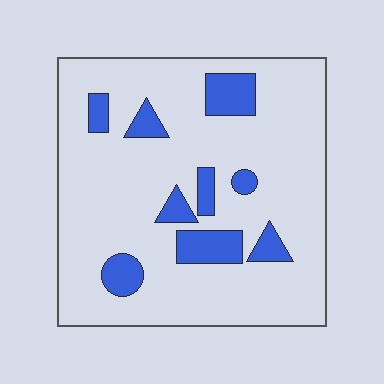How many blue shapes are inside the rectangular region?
9.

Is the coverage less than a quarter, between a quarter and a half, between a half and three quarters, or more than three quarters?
Less than a quarter.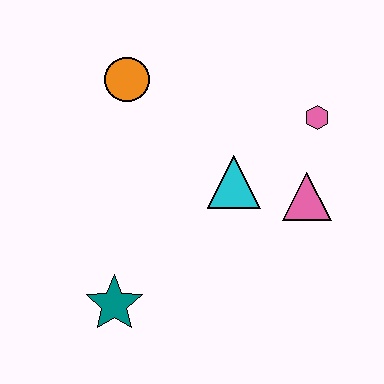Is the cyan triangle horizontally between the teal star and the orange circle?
No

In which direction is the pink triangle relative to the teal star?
The pink triangle is to the right of the teal star.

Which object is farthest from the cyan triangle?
The teal star is farthest from the cyan triangle.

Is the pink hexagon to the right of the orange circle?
Yes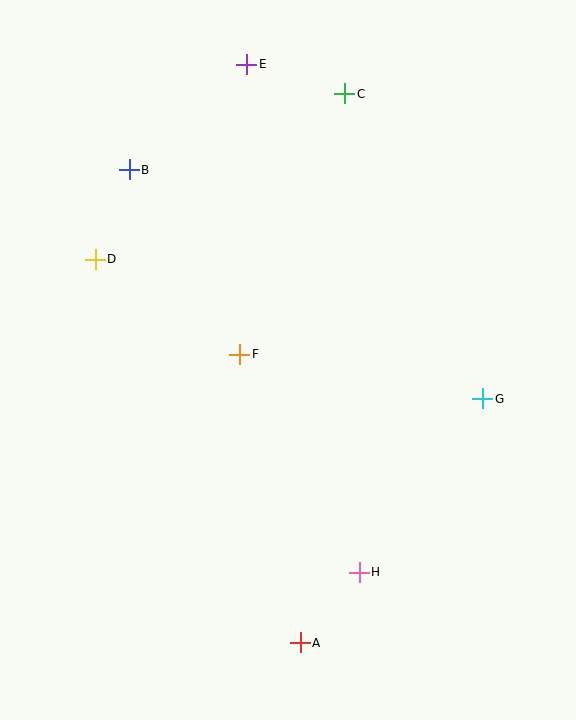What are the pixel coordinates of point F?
Point F is at (240, 354).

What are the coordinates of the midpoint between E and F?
The midpoint between E and F is at (243, 209).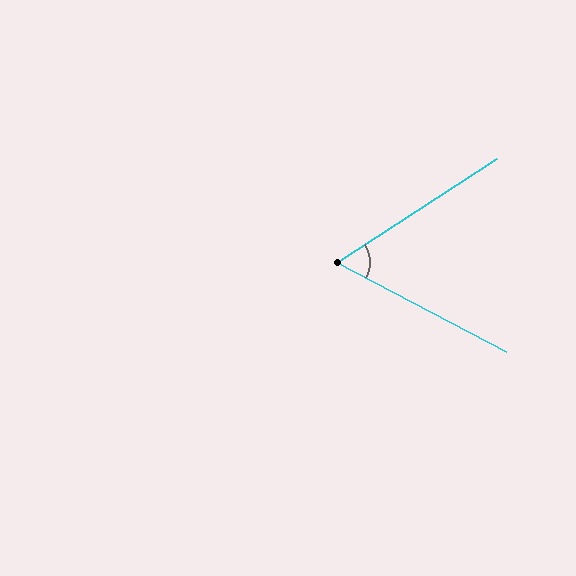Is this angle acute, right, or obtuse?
It is acute.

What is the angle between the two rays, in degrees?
Approximately 61 degrees.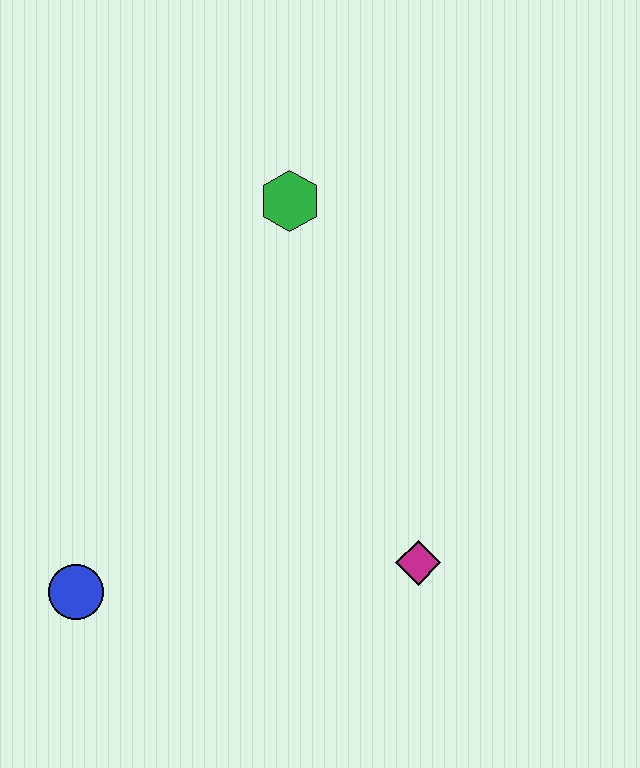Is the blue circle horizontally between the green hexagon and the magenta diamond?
No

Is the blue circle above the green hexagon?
No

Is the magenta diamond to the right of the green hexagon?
Yes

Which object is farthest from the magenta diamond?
The green hexagon is farthest from the magenta diamond.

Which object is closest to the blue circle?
The magenta diamond is closest to the blue circle.